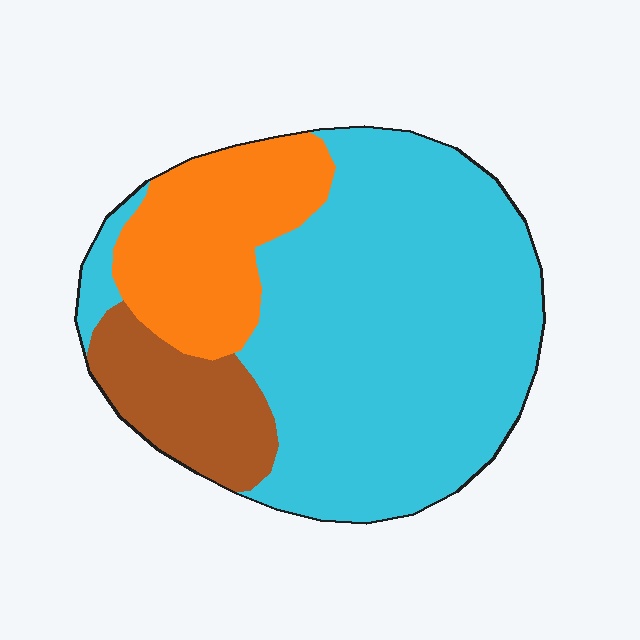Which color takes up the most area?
Cyan, at roughly 65%.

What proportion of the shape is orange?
Orange takes up about one fifth (1/5) of the shape.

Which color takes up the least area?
Brown, at roughly 15%.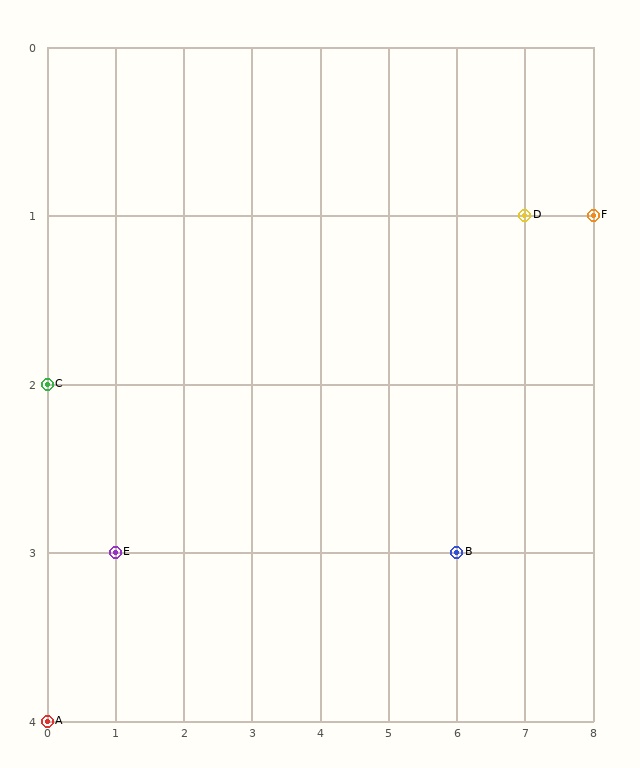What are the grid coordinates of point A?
Point A is at grid coordinates (0, 4).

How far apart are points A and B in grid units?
Points A and B are 6 columns and 1 row apart (about 6.1 grid units diagonally).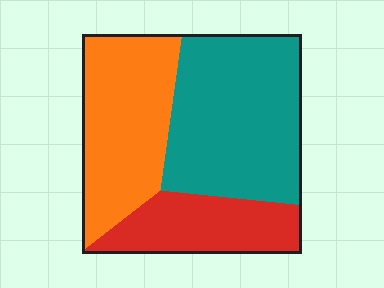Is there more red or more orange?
Orange.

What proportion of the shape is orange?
Orange takes up about one third (1/3) of the shape.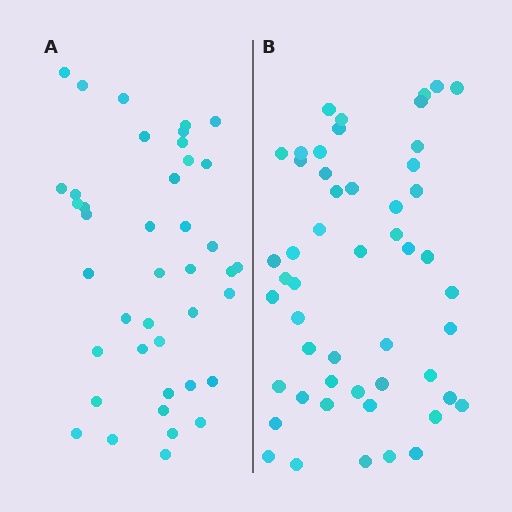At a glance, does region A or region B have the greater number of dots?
Region B (the right region) has more dots.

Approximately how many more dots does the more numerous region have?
Region B has roughly 10 or so more dots than region A.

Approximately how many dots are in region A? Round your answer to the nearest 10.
About 40 dots. (The exact count is 41, which rounds to 40.)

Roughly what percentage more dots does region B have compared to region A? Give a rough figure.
About 25% more.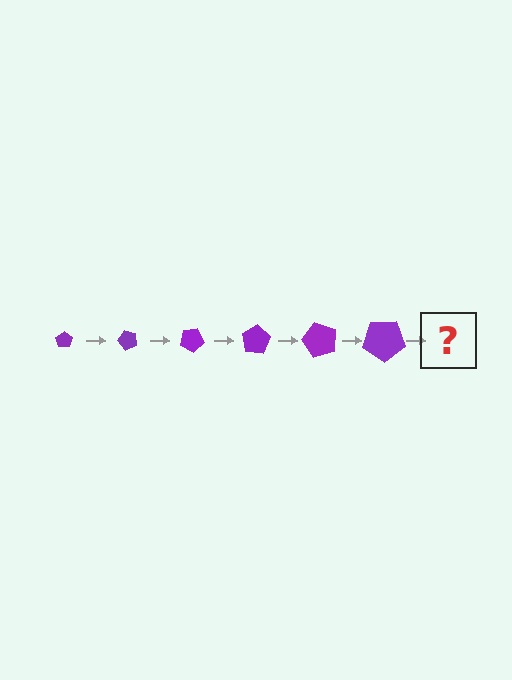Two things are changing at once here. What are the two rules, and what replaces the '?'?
The two rules are that the pentagon grows larger each step and it rotates 50 degrees each step. The '?' should be a pentagon, larger than the previous one and rotated 300 degrees from the start.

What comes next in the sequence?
The next element should be a pentagon, larger than the previous one and rotated 300 degrees from the start.